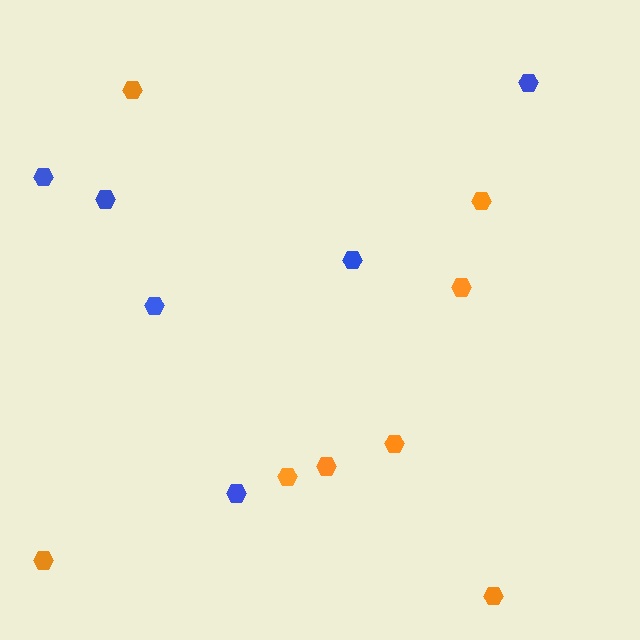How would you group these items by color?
There are 2 groups: one group of orange hexagons (8) and one group of blue hexagons (6).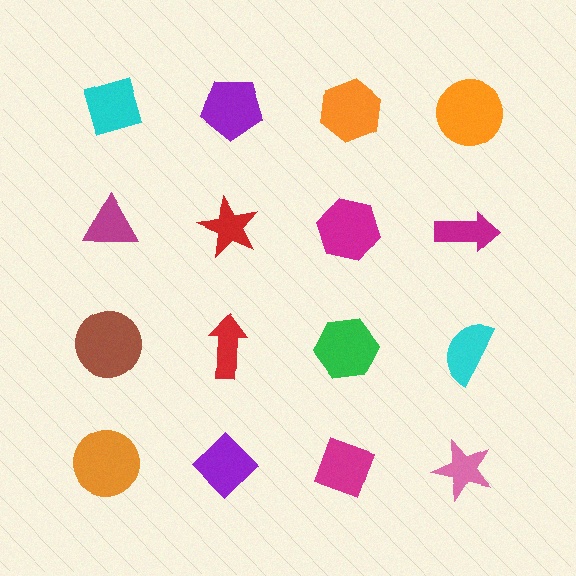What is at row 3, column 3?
A green hexagon.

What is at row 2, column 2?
A red star.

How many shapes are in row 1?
4 shapes.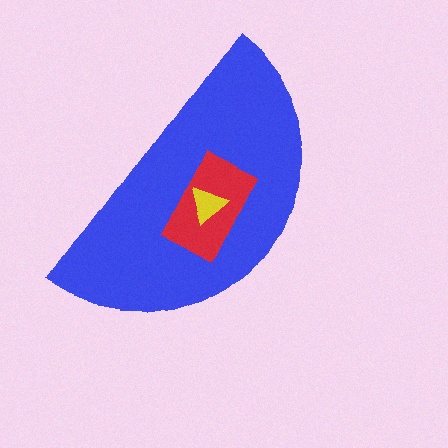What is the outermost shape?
The blue semicircle.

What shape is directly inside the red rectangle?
The yellow triangle.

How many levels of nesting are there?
3.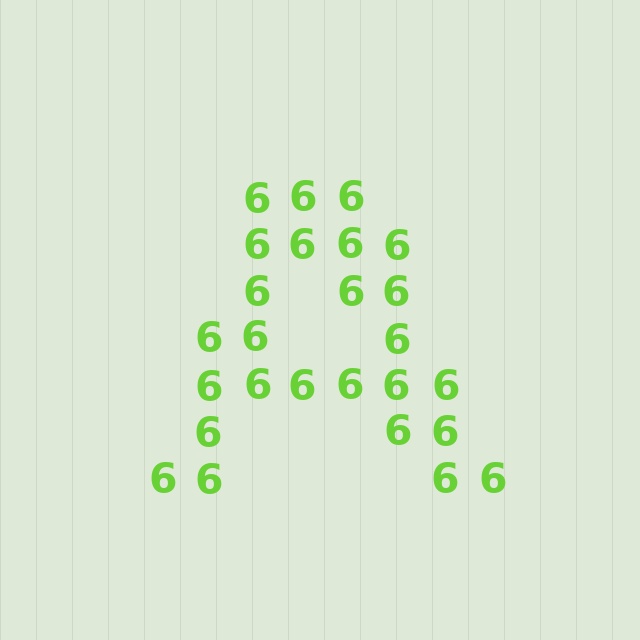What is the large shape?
The large shape is the letter A.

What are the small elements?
The small elements are digit 6's.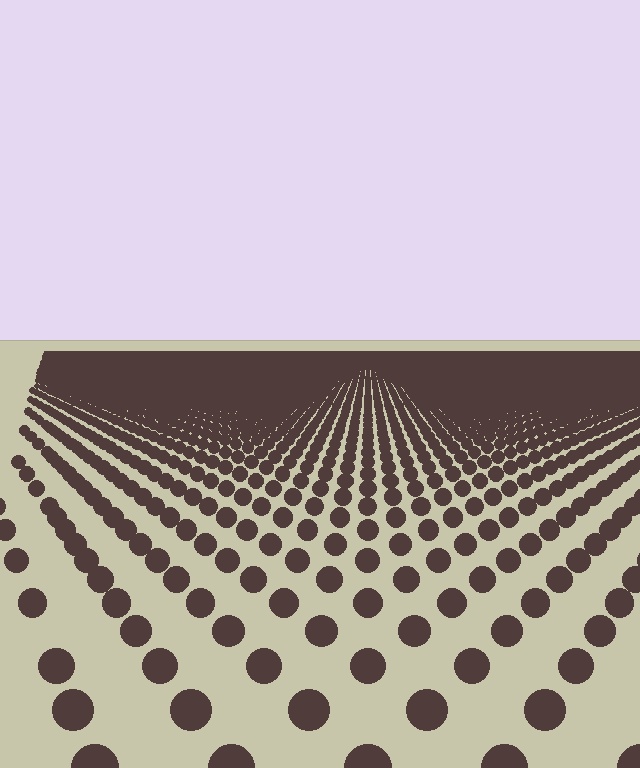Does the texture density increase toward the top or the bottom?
Density increases toward the top.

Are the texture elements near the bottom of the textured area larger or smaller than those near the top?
Larger. Near the bottom, elements are closer to the viewer and appear at a bigger on-screen size.